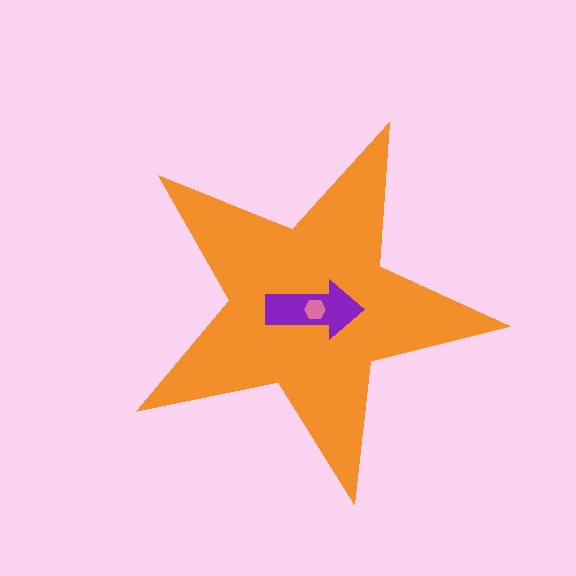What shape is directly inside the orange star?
The purple arrow.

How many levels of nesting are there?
3.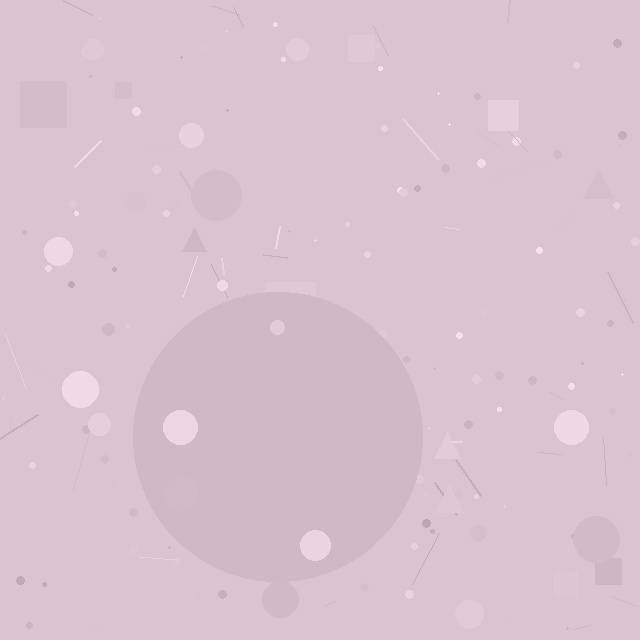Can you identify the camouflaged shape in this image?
The camouflaged shape is a circle.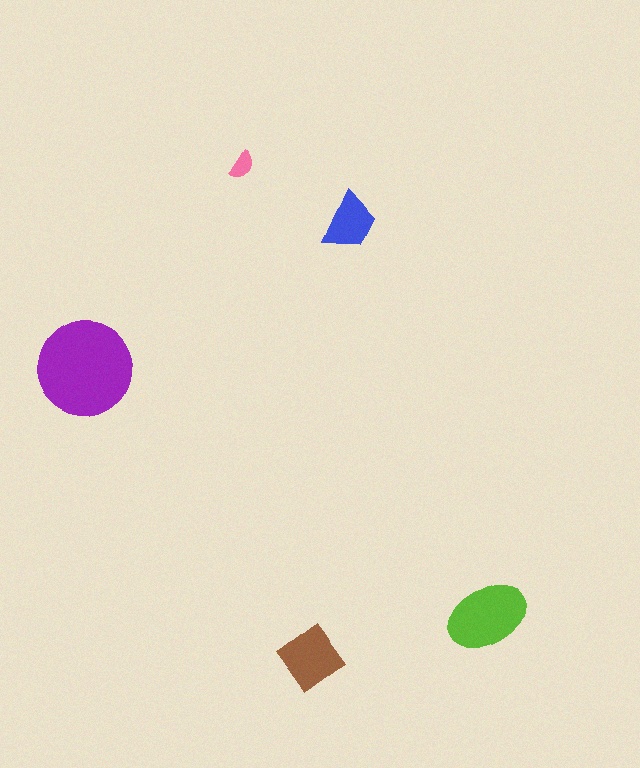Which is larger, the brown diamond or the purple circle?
The purple circle.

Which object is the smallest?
The pink semicircle.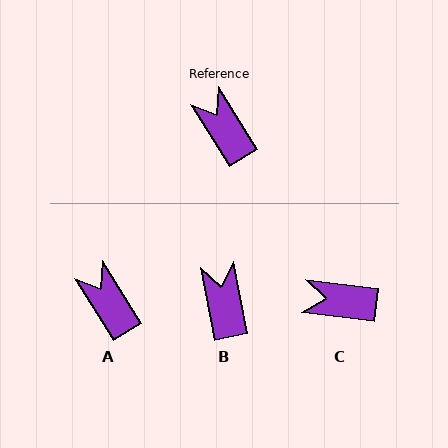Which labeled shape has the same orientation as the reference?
A.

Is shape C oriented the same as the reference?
No, it is off by about 51 degrees.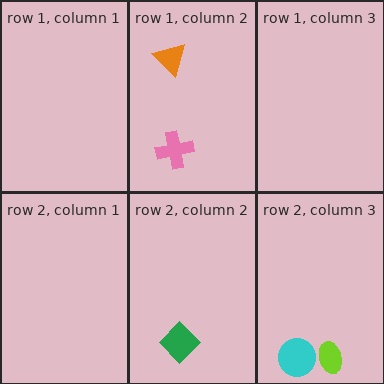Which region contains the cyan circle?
The row 2, column 3 region.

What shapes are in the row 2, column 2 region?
The green diamond.